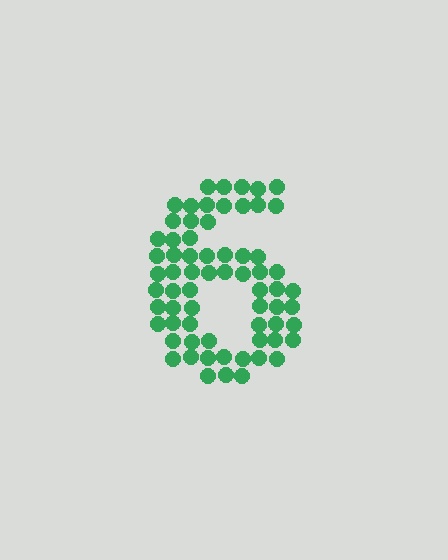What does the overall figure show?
The overall figure shows the digit 6.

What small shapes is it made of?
It is made of small circles.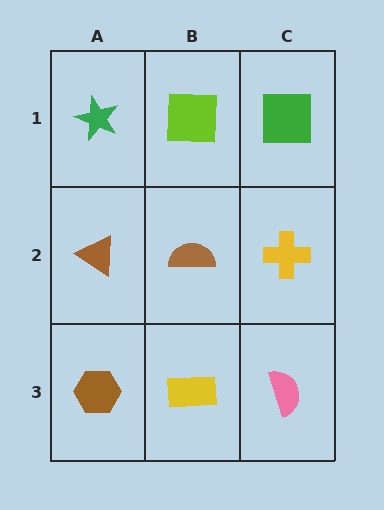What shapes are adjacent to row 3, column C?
A yellow cross (row 2, column C), a yellow rectangle (row 3, column B).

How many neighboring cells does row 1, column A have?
2.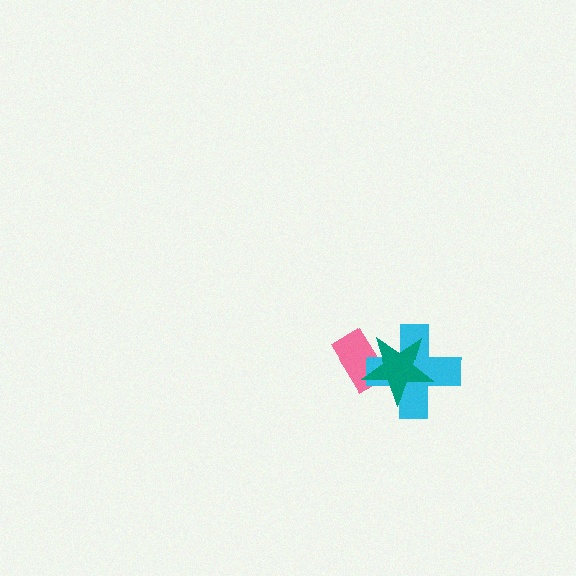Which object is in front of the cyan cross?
The teal star is in front of the cyan cross.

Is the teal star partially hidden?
No, no other shape covers it.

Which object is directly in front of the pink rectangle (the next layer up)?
The cyan cross is directly in front of the pink rectangle.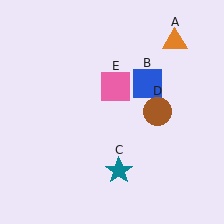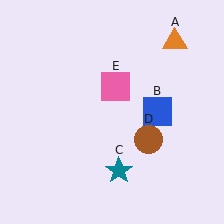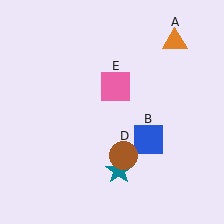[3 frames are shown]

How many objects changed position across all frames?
2 objects changed position: blue square (object B), brown circle (object D).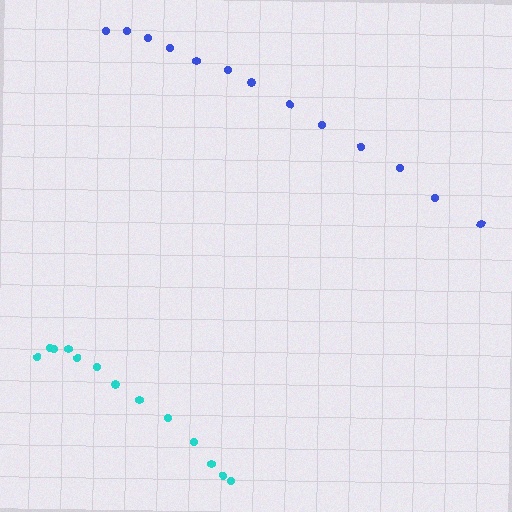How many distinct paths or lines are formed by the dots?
There are 2 distinct paths.